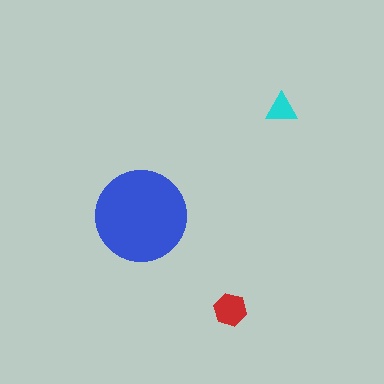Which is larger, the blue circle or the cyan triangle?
The blue circle.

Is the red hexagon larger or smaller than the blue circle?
Smaller.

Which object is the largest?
The blue circle.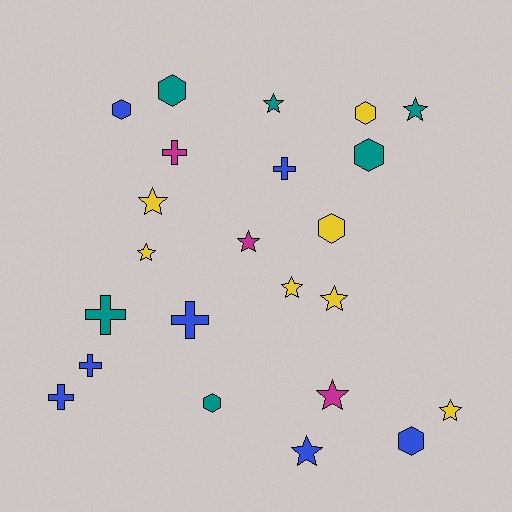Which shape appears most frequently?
Star, with 10 objects.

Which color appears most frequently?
Yellow, with 7 objects.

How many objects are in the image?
There are 23 objects.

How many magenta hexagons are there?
There are no magenta hexagons.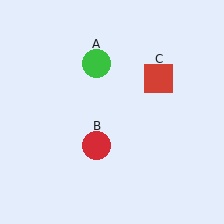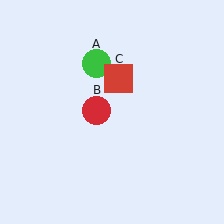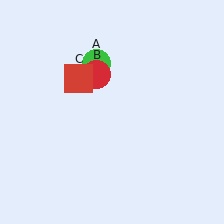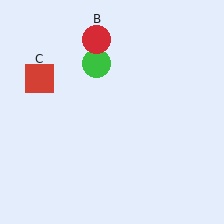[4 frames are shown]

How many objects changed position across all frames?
2 objects changed position: red circle (object B), red square (object C).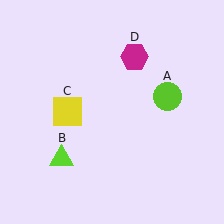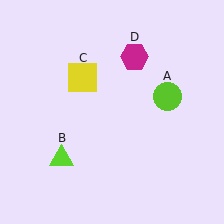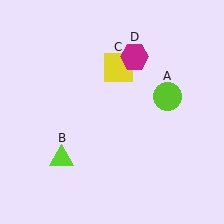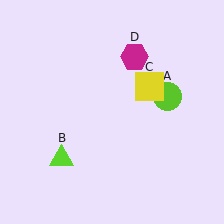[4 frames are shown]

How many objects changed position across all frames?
1 object changed position: yellow square (object C).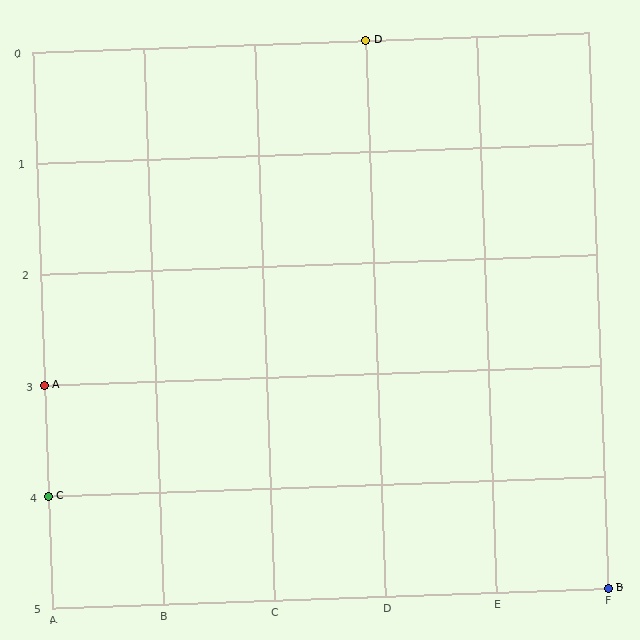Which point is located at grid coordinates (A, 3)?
Point A is at (A, 3).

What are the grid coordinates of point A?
Point A is at grid coordinates (A, 3).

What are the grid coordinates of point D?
Point D is at grid coordinates (D, 0).